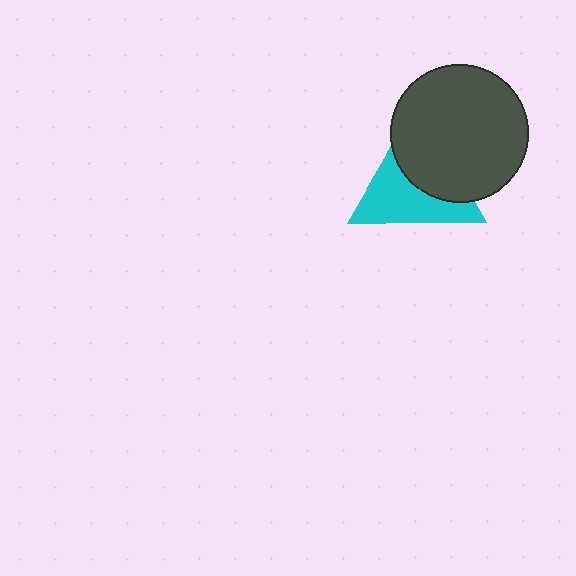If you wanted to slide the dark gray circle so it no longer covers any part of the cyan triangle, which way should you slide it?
Slide it toward the upper-right — that is the most direct way to separate the two shapes.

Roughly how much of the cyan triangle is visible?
About half of it is visible (roughly 53%).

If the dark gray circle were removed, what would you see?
You would see the complete cyan triangle.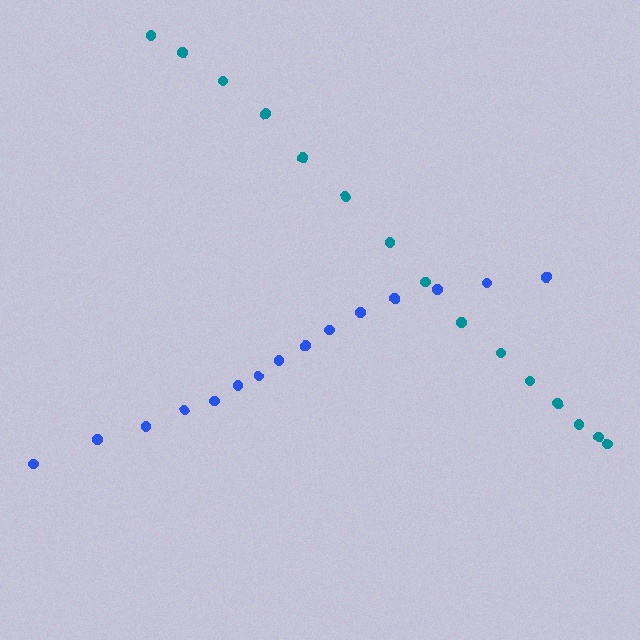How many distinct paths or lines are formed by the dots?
There are 2 distinct paths.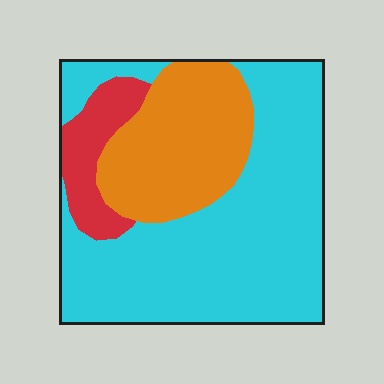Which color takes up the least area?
Red, at roughly 10%.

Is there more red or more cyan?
Cyan.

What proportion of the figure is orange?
Orange takes up about one quarter (1/4) of the figure.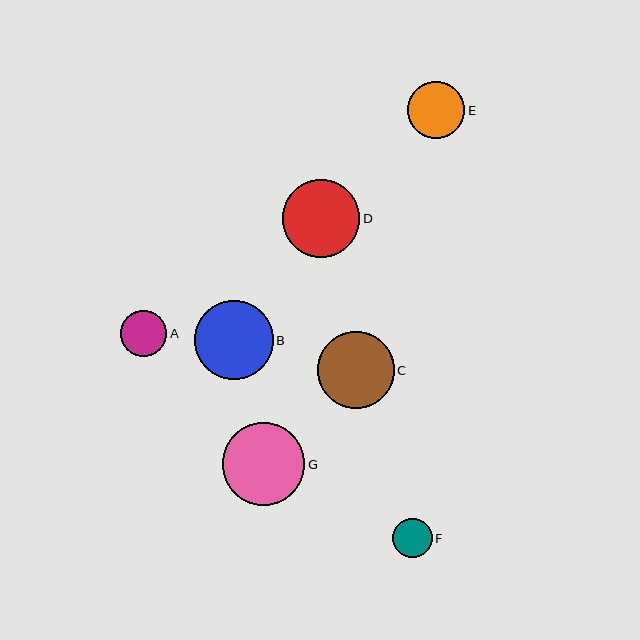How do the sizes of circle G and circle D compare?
Circle G and circle D are approximately the same size.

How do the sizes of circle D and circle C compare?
Circle D and circle C are approximately the same size.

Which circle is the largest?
Circle G is the largest with a size of approximately 83 pixels.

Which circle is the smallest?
Circle F is the smallest with a size of approximately 40 pixels.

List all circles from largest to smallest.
From largest to smallest: G, B, D, C, E, A, F.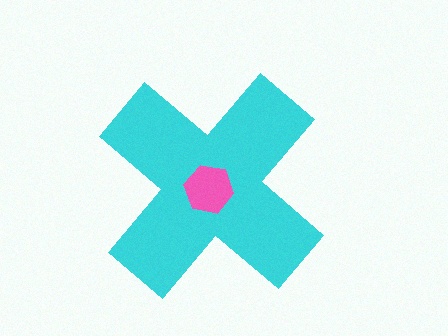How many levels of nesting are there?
2.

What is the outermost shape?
The cyan cross.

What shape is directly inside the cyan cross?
The pink hexagon.